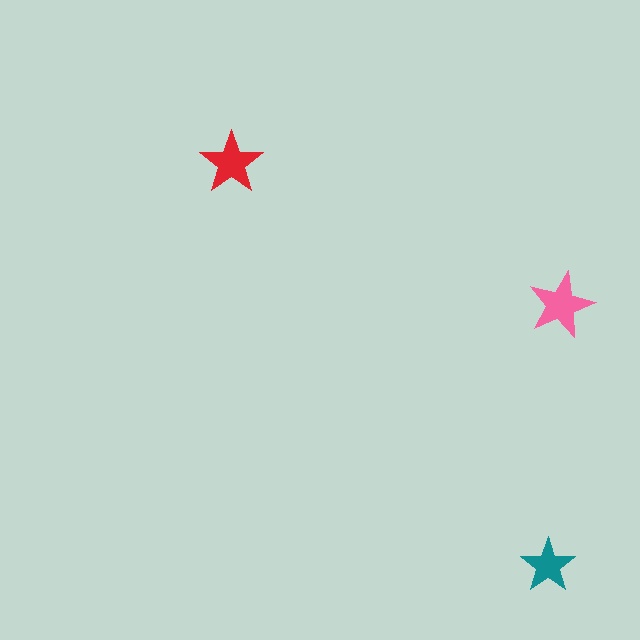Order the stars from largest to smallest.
the pink one, the red one, the teal one.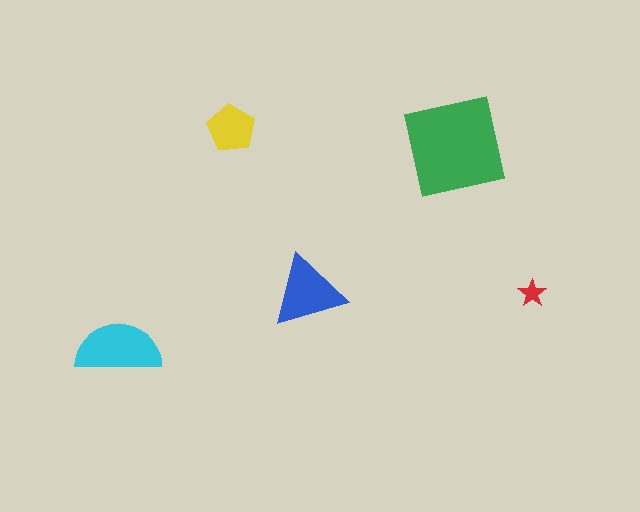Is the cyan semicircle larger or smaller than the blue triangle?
Larger.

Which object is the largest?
The green square.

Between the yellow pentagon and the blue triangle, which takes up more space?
The blue triangle.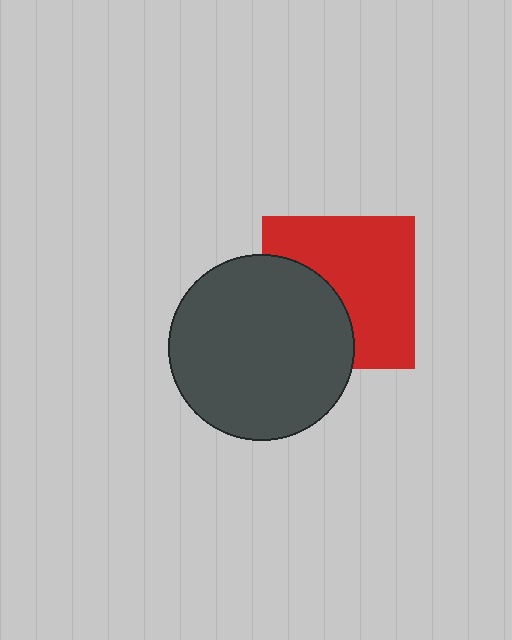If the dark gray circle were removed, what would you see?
You would see the complete red square.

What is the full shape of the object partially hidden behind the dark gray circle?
The partially hidden object is a red square.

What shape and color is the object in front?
The object in front is a dark gray circle.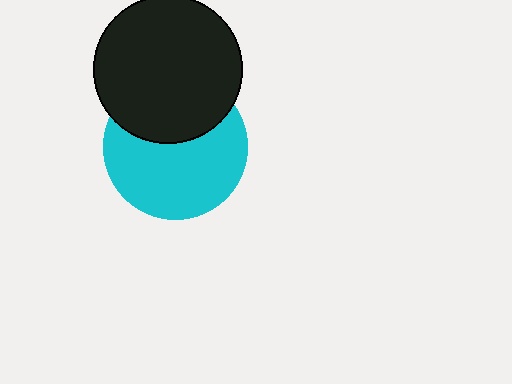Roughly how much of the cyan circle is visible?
About half of it is visible (roughly 63%).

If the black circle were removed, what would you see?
You would see the complete cyan circle.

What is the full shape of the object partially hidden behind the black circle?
The partially hidden object is a cyan circle.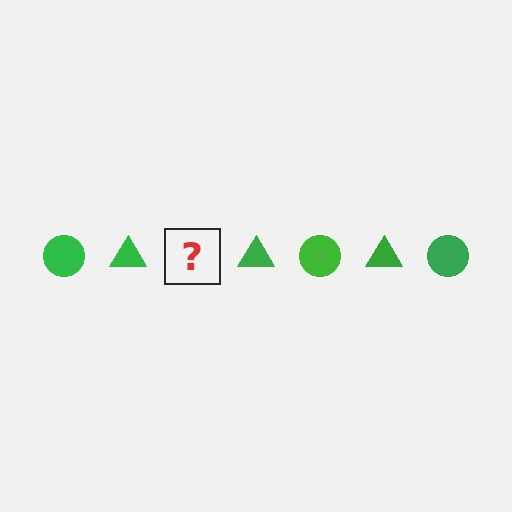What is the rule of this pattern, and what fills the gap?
The rule is that the pattern cycles through circle, triangle shapes in green. The gap should be filled with a green circle.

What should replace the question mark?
The question mark should be replaced with a green circle.